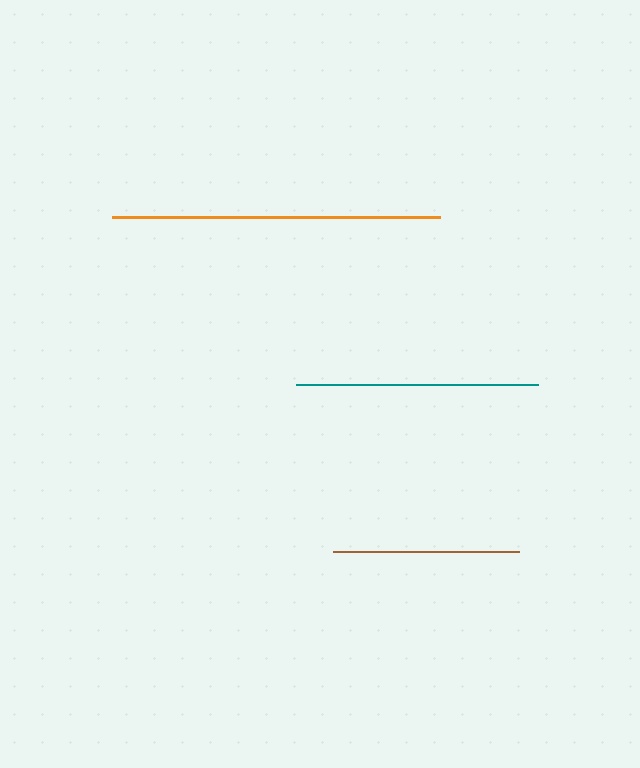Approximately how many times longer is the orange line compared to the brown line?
The orange line is approximately 1.8 times the length of the brown line.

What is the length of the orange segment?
The orange segment is approximately 328 pixels long.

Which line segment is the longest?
The orange line is the longest at approximately 328 pixels.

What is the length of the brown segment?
The brown segment is approximately 186 pixels long.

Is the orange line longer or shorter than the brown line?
The orange line is longer than the brown line.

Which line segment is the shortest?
The brown line is the shortest at approximately 186 pixels.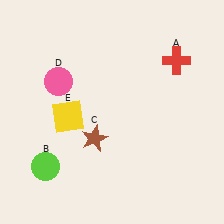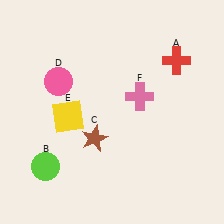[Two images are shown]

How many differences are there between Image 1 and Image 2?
There is 1 difference between the two images.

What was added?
A pink cross (F) was added in Image 2.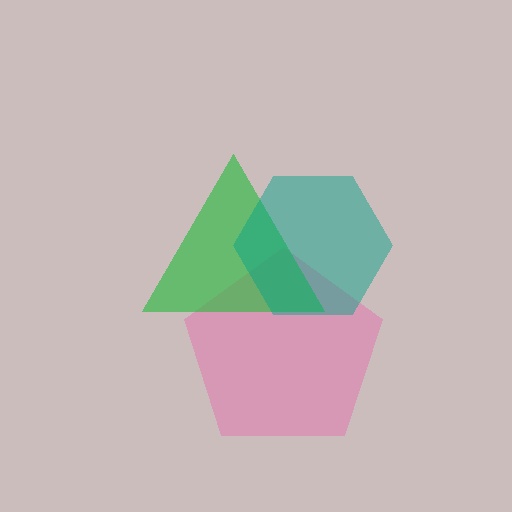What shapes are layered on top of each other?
The layered shapes are: a pink pentagon, a green triangle, a teal hexagon.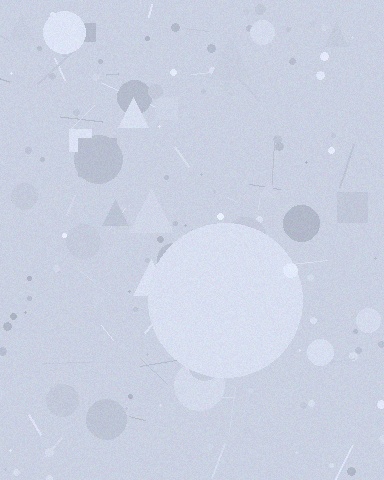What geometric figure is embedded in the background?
A circle is embedded in the background.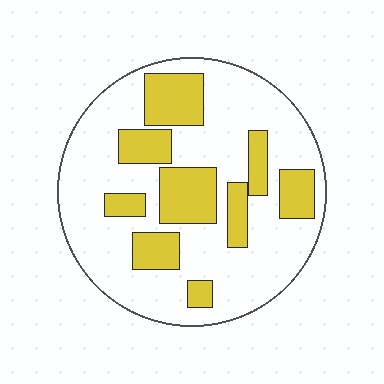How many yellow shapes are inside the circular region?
9.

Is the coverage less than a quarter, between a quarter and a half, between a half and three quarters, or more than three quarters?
Between a quarter and a half.